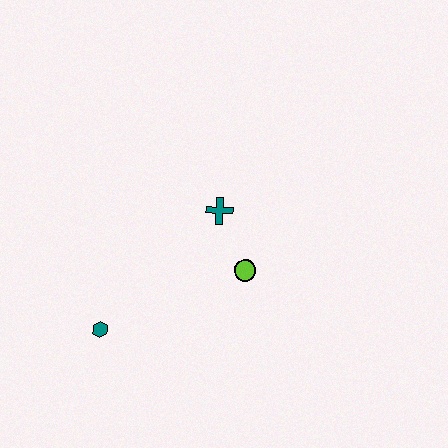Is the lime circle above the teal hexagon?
Yes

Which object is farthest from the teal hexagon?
The teal cross is farthest from the teal hexagon.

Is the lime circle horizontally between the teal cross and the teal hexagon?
No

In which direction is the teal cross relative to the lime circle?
The teal cross is above the lime circle.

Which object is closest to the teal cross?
The lime circle is closest to the teal cross.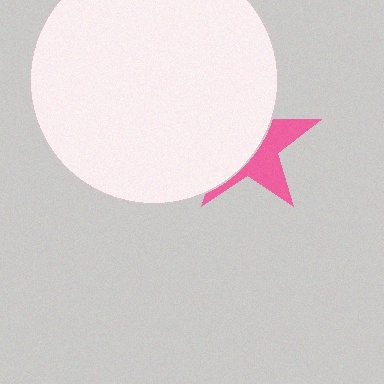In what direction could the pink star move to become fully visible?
The pink star could move right. That would shift it out from behind the white circle entirely.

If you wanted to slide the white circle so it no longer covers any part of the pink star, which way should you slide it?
Slide it left — that is the most direct way to separate the two shapes.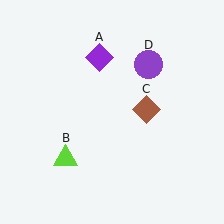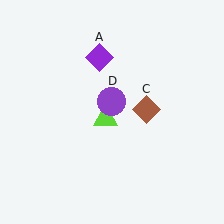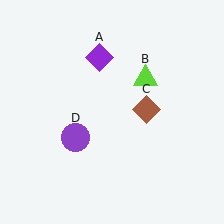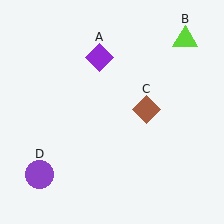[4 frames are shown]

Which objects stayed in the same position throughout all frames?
Purple diamond (object A) and brown diamond (object C) remained stationary.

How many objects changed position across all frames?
2 objects changed position: lime triangle (object B), purple circle (object D).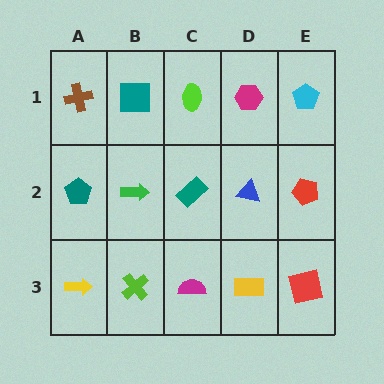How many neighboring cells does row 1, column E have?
2.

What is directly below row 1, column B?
A green arrow.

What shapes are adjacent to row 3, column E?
A red pentagon (row 2, column E), a yellow rectangle (row 3, column D).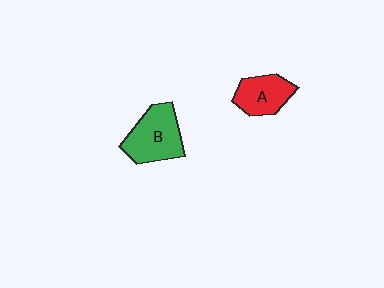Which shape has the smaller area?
Shape A (red).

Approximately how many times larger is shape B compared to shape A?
Approximately 1.4 times.